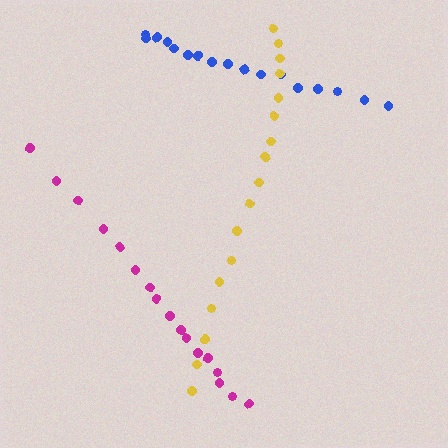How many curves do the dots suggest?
There are 3 distinct paths.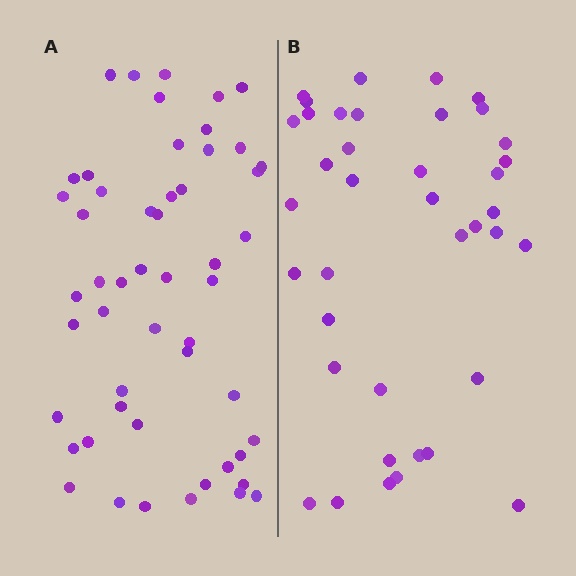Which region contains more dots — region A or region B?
Region A (the left region) has more dots.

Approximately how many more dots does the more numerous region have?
Region A has approximately 15 more dots than region B.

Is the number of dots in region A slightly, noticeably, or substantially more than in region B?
Region A has noticeably more, but not dramatically so. The ratio is roughly 1.3 to 1.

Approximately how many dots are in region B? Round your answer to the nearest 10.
About 40 dots. (The exact count is 39, which rounds to 40.)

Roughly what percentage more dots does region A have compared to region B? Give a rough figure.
About 35% more.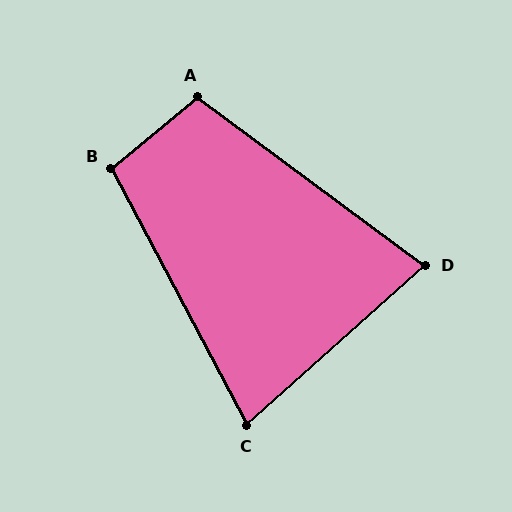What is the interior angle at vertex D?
Approximately 78 degrees (acute).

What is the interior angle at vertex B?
Approximately 102 degrees (obtuse).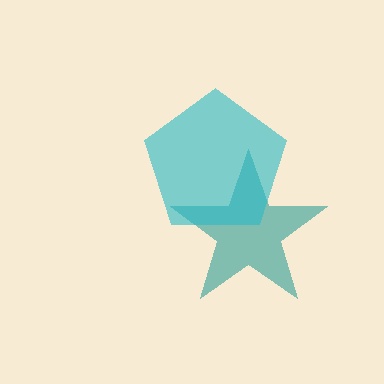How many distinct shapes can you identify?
There are 2 distinct shapes: a teal star, a cyan pentagon.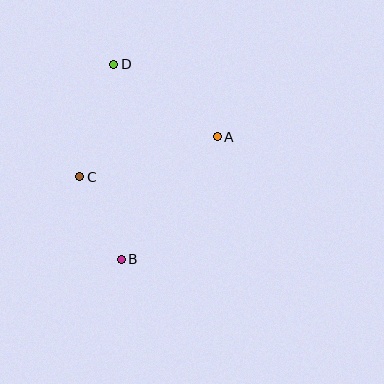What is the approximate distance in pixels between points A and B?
The distance between A and B is approximately 155 pixels.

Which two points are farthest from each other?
Points B and D are farthest from each other.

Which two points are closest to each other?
Points B and C are closest to each other.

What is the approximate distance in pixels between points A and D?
The distance between A and D is approximately 126 pixels.